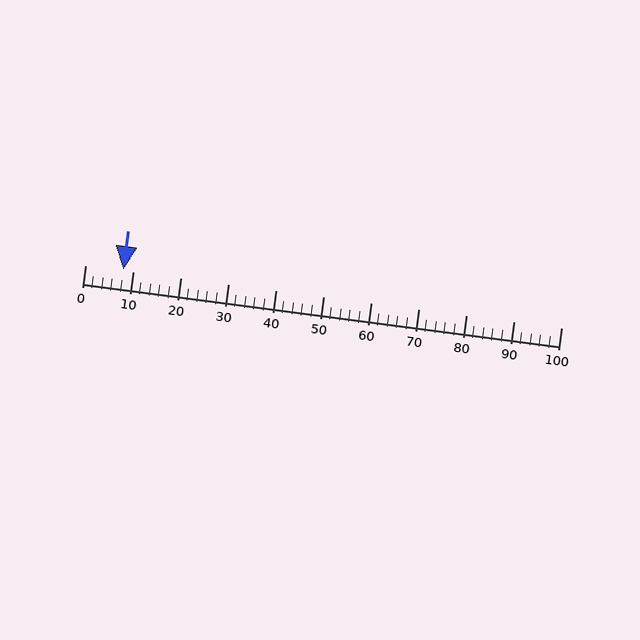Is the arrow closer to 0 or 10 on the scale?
The arrow is closer to 10.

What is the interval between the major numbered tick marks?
The major tick marks are spaced 10 units apart.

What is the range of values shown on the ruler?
The ruler shows values from 0 to 100.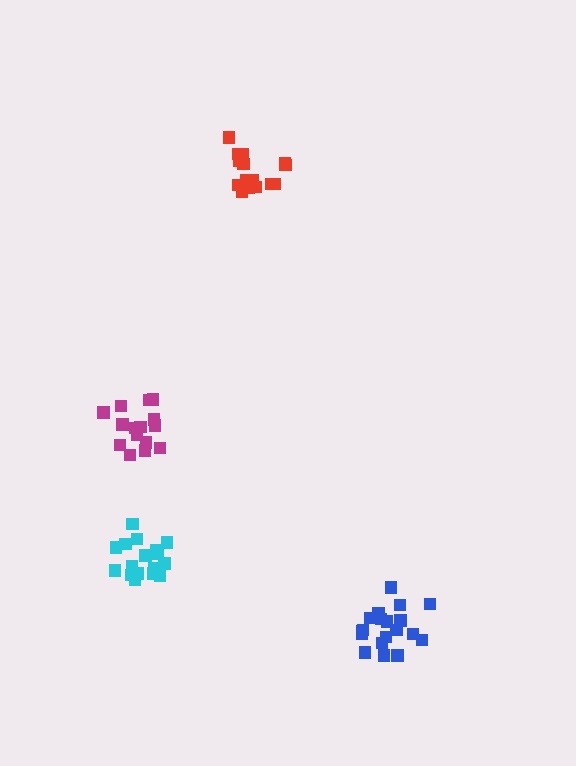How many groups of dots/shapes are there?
There are 4 groups.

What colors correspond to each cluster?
The clusters are colored: cyan, red, magenta, blue.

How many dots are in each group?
Group 1: 17 dots, Group 2: 15 dots, Group 3: 15 dots, Group 4: 19 dots (66 total).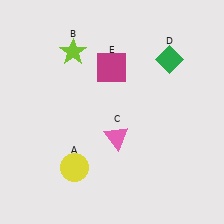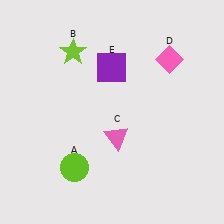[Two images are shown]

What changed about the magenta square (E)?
In Image 1, E is magenta. In Image 2, it changed to purple.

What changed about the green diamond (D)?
In Image 1, D is green. In Image 2, it changed to pink.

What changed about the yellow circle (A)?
In Image 1, A is yellow. In Image 2, it changed to lime.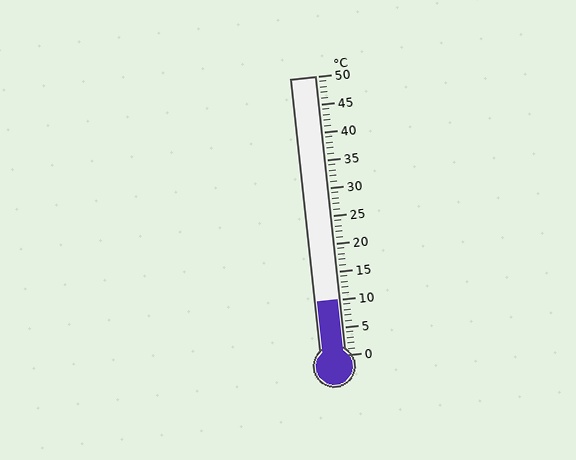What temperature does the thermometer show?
The thermometer shows approximately 10°C.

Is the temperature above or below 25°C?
The temperature is below 25°C.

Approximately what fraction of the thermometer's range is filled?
The thermometer is filled to approximately 20% of its range.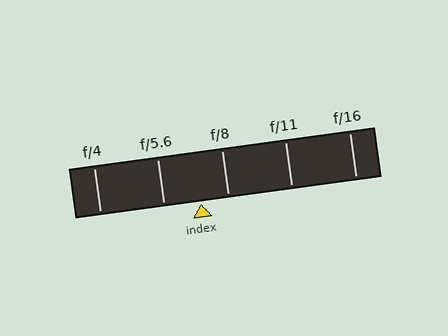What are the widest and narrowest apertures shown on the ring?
The widest aperture shown is f/4 and the narrowest is f/16.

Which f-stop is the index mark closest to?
The index mark is closest to f/8.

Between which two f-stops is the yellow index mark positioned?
The index mark is between f/5.6 and f/8.